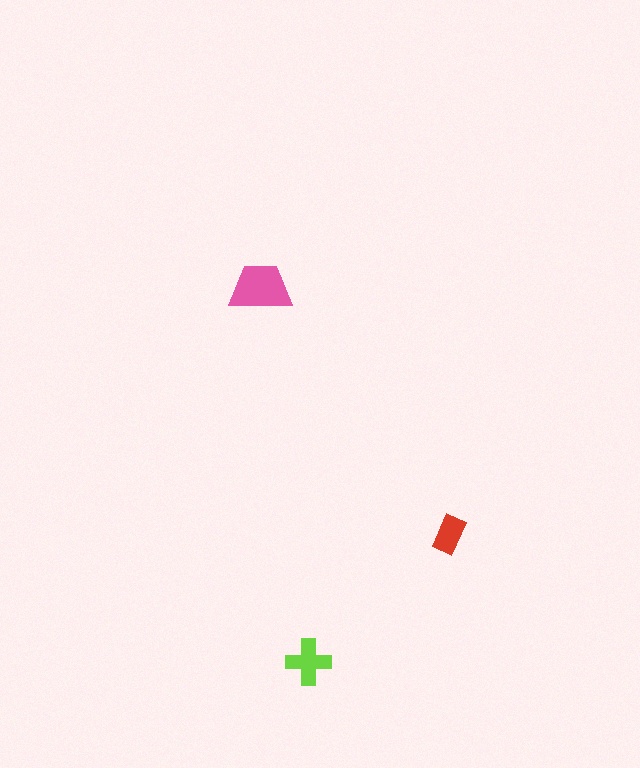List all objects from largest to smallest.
The pink trapezoid, the lime cross, the red rectangle.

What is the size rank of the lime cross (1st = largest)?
2nd.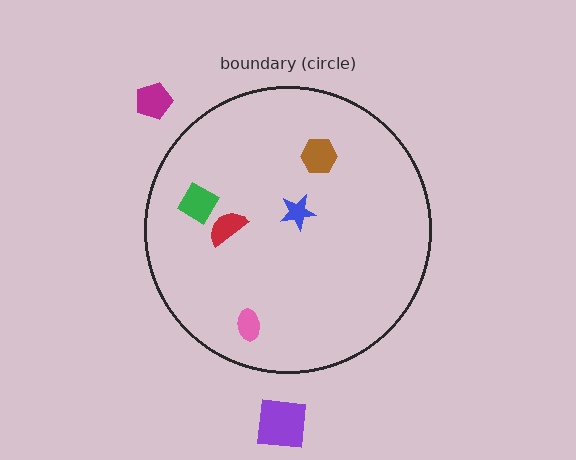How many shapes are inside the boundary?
5 inside, 2 outside.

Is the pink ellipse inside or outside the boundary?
Inside.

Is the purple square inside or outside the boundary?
Outside.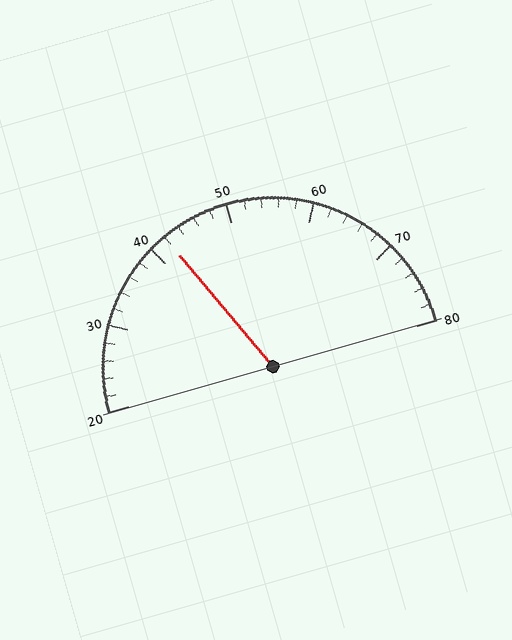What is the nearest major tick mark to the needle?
The nearest major tick mark is 40.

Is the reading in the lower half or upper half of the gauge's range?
The reading is in the lower half of the range (20 to 80).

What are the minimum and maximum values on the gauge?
The gauge ranges from 20 to 80.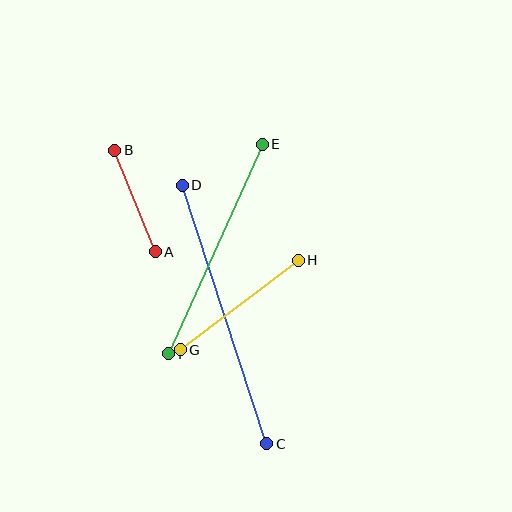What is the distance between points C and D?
The distance is approximately 272 pixels.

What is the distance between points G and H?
The distance is approximately 148 pixels.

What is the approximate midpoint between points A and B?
The midpoint is at approximately (135, 201) pixels.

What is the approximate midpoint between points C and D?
The midpoint is at approximately (224, 314) pixels.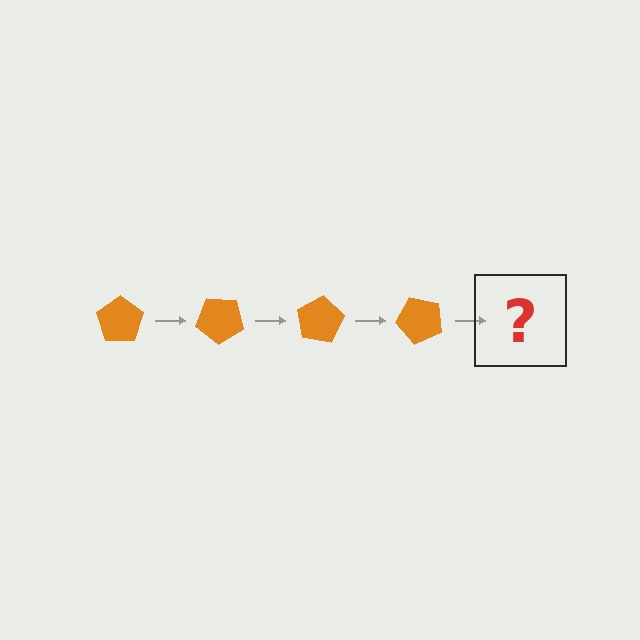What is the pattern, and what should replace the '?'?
The pattern is that the pentagon rotates 40 degrees each step. The '?' should be an orange pentagon rotated 160 degrees.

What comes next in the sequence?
The next element should be an orange pentagon rotated 160 degrees.